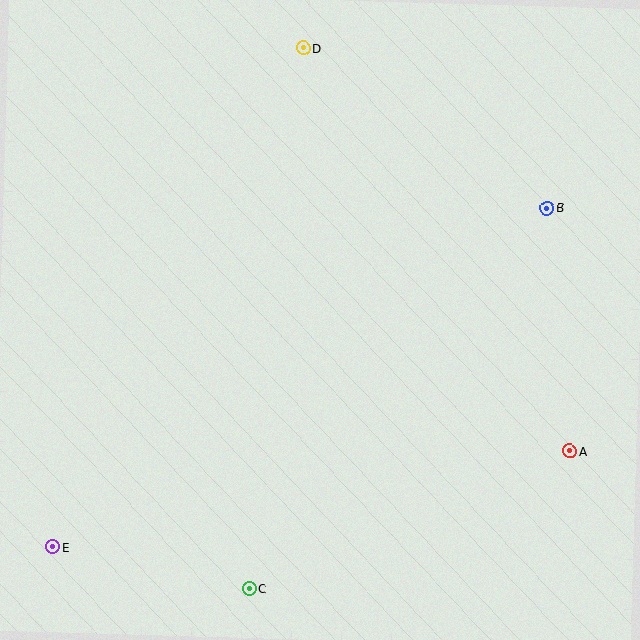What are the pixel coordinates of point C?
Point C is at (249, 589).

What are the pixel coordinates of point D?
Point D is at (303, 48).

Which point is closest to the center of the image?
Point B at (547, 208) is closest to the center.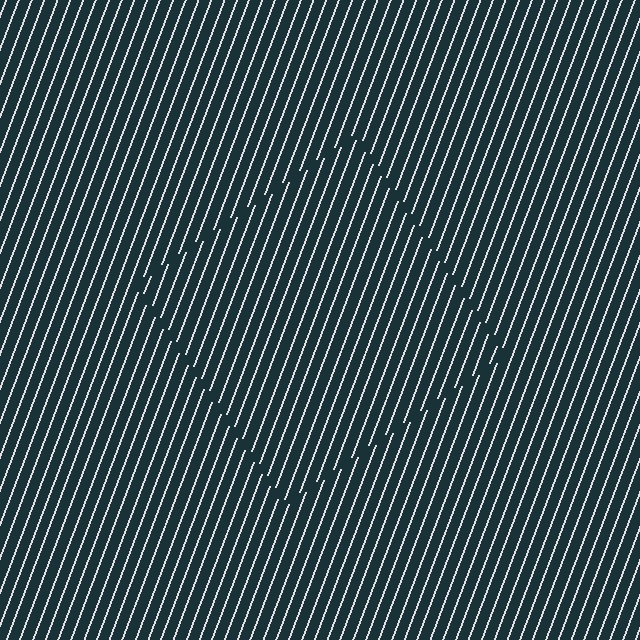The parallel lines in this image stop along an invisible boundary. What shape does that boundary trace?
An illusory square. The interior of the shape contains the same grating, shifted by half a period — the contour is defined by the phase discontinuity where line-ends from the inner and outer gratings abut.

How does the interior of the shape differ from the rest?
The interior of the shape contains the same grating, shifted by half a period — the contour is defined by the phase discontinuity where line-ends from the inner and outer gratings abut.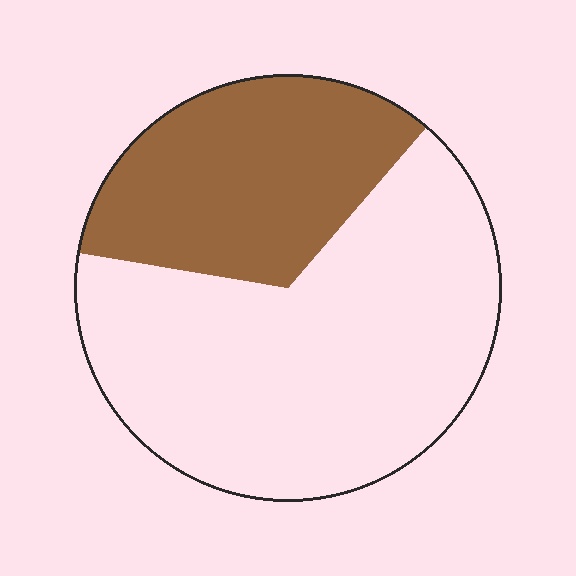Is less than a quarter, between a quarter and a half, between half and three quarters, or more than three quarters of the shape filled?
Between a quarter and a half.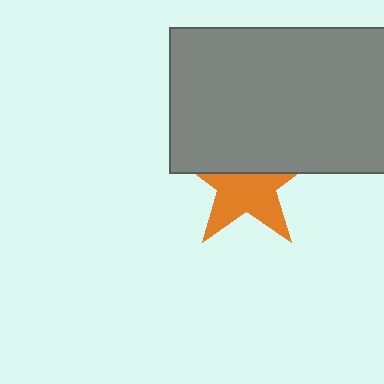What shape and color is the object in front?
The object in front is a gray rectangle.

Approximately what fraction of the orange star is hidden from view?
Roughly 43% of the orange star is hidden behind the gray rectangle.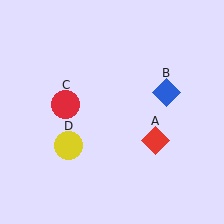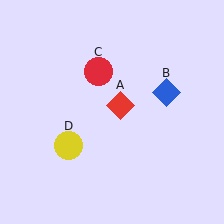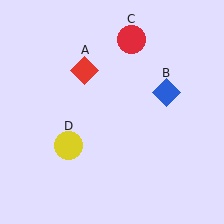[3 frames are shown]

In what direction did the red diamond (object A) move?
The red diamond (object A) moved up and to the left.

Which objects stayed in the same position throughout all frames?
Blue diamond (object B) and yellow circle (object D) remained stationary.